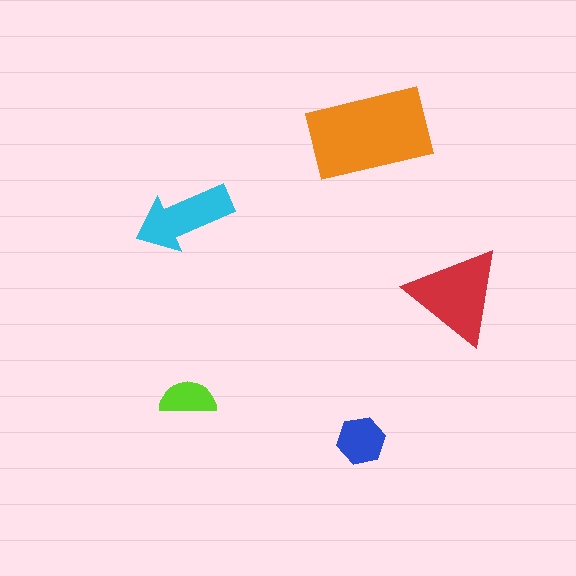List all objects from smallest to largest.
The lime semicircle, the blue hexagon, the cyan arrow, the red triangle, the orange rectangle.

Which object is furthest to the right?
The red triangle is rightmost.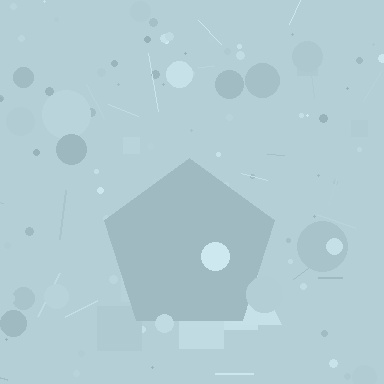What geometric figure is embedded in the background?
A pentagon is embedded in the background.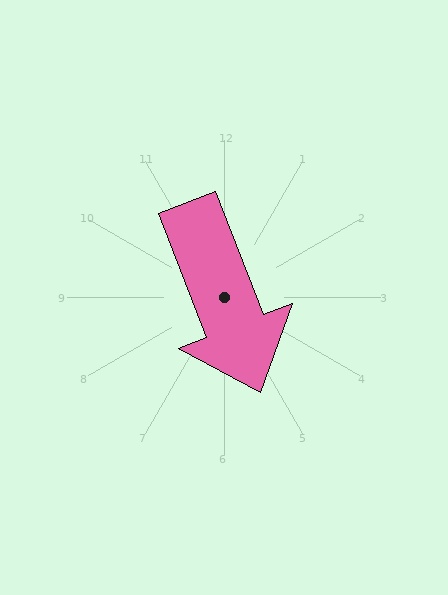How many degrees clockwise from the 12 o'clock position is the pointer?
Approximately 159 degrees.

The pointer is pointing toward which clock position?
Roughly 5 o'clock.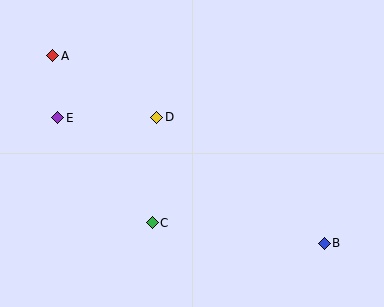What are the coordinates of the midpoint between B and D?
The midpoint between B and D is at (241, 180).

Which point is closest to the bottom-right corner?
Point B is closest to the bottom-right corner.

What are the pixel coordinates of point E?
Point E is at (58, 118).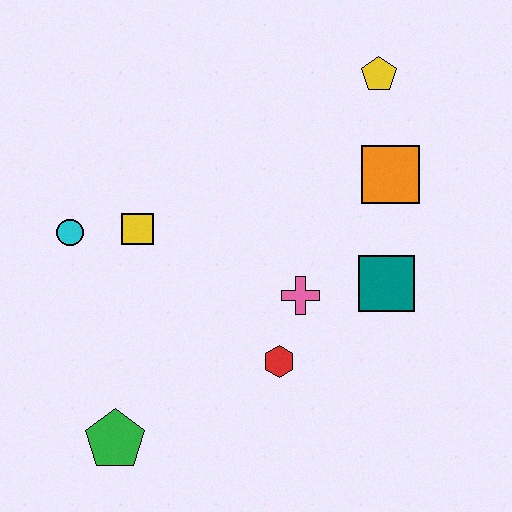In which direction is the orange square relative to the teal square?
The orange square is above the teal square.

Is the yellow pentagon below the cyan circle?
No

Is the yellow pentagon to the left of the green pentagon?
No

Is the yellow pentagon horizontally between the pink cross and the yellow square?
No